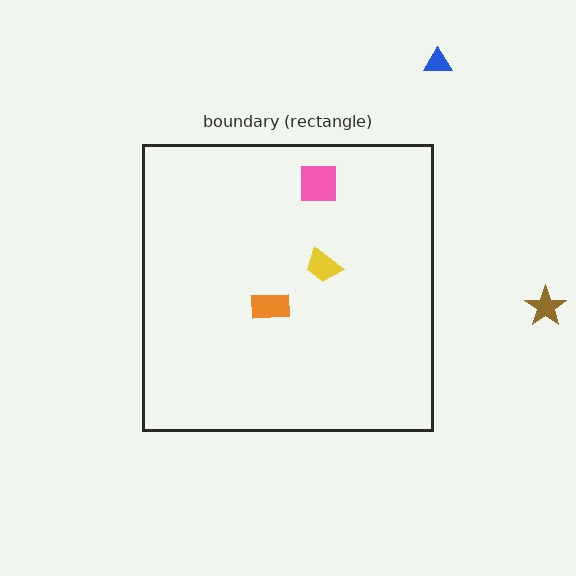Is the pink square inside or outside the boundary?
Inside.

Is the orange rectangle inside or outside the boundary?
Inside.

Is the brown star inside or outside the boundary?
Outside.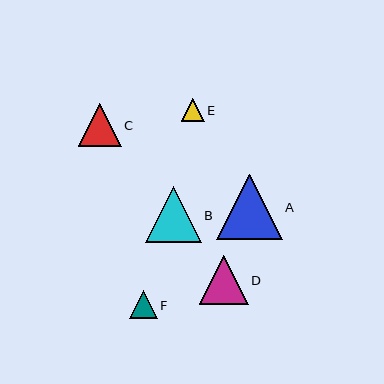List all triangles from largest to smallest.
From largest to smallest: A, B, D, C, F, E.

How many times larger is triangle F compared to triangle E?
Triangle F is approximately 1.2 times the size of triangle E.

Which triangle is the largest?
Triangle A is the largest with a size of approximately 66 pixels.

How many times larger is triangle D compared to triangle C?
Triangle D is approximately 1.1 times the size of triangle C.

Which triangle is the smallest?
Triangle E is the smallest with a size of approximately 23 pixels.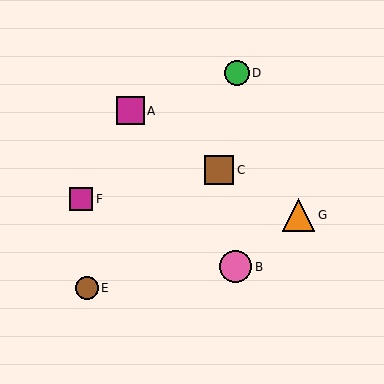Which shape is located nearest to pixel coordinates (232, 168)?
The brown square (labeled C) at (219, 170) is nearest to that location.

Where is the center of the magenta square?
The center of the magenta square is at (130, 111).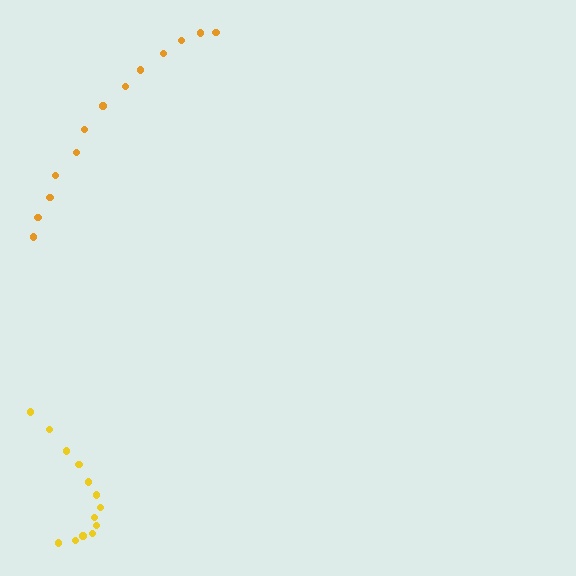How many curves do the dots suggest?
There are 2 distinct paths.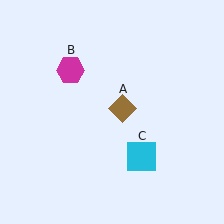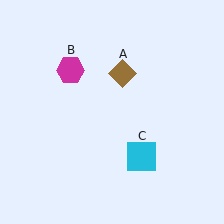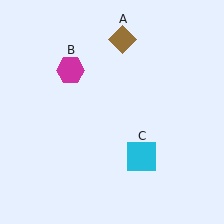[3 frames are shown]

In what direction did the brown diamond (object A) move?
The brown diamond (object A) moved up.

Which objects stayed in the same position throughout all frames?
Magenta hexagon (object B) and cyan square (object C) remained stationary.